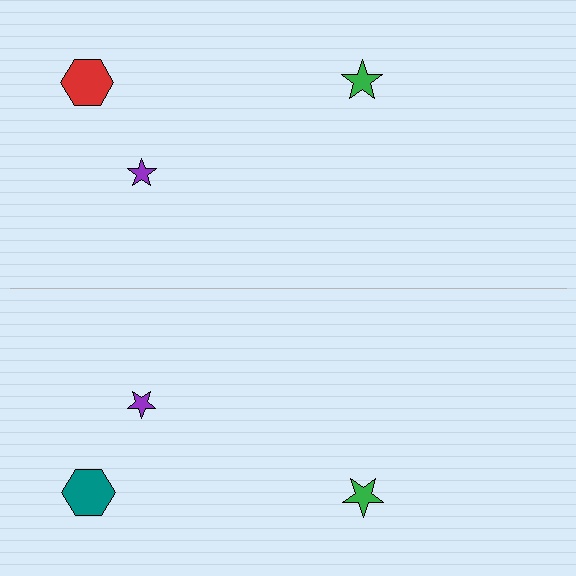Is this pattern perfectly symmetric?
No, the pattern is not perfectly symmetric. The teal hexagon on the bottom side breaks the symmetry — its mirror counterpart is red.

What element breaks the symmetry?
The teal hexagon on the bottom side breaks the symmetry — its mirror counterpart is red.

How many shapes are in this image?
There are 6 shapes in this image.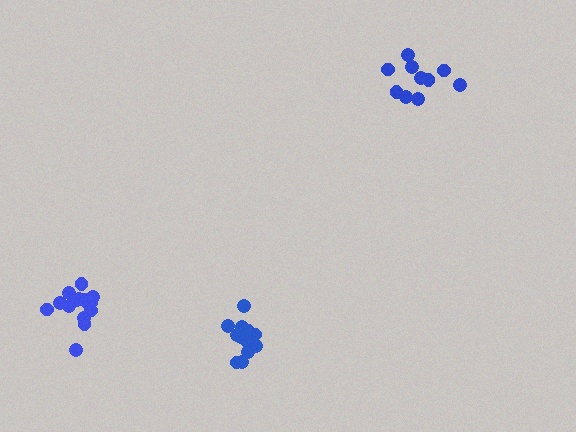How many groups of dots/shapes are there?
There are 3 groups.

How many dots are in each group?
Group 1: 13 dots, Group 2: 10 dots, Group 3: 15 dots (38 total).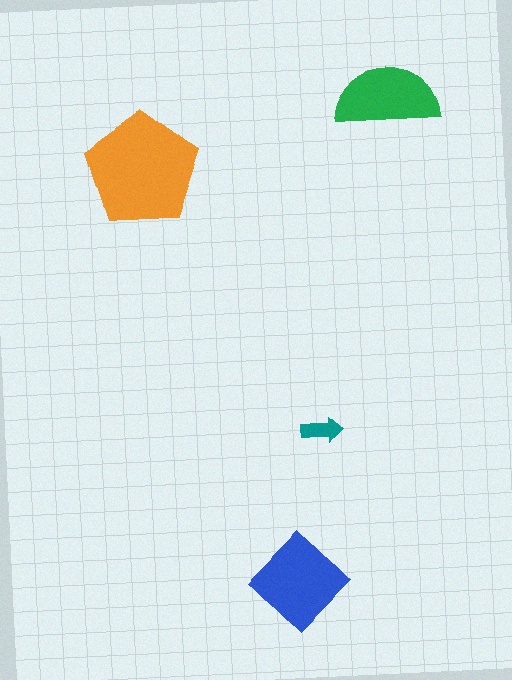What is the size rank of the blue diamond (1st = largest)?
2nd.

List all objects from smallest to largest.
The teal arrow, the green semicircle, the blue diamond, the orange pentagon.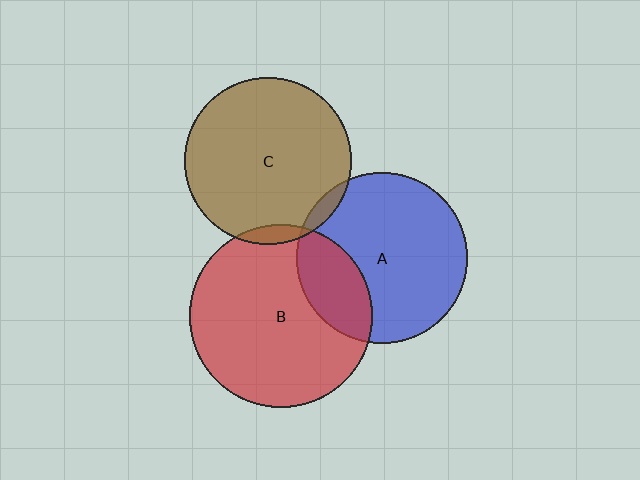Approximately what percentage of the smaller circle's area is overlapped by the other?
Approximately 25%.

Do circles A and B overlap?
Yes.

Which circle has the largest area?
Circle B (red).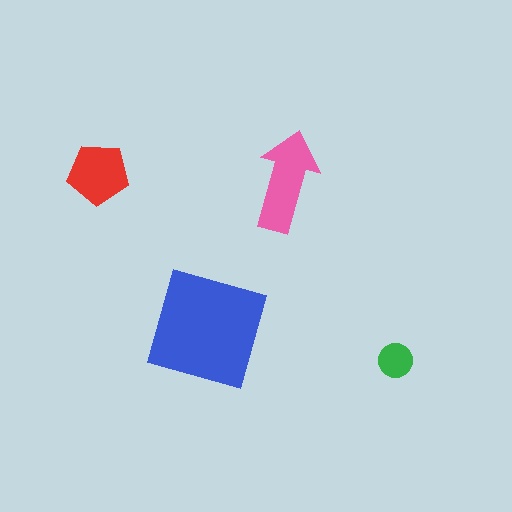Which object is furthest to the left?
The red pentagon is leftmost.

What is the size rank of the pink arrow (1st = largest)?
2nd.